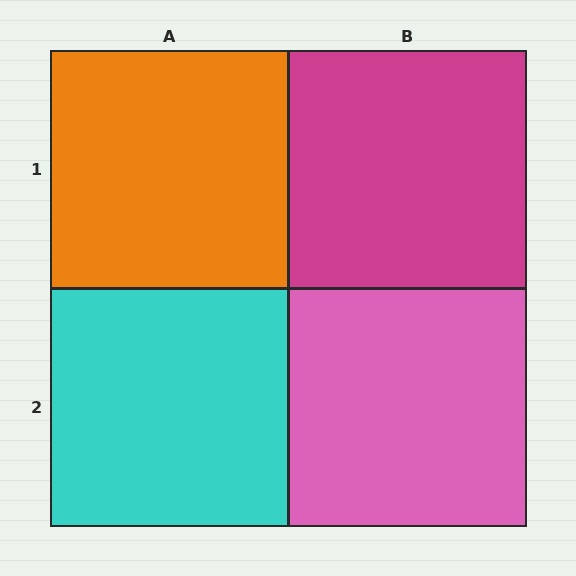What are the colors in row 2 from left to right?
Cyan, pink.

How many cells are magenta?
1 cell is magenta.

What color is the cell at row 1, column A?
Orange.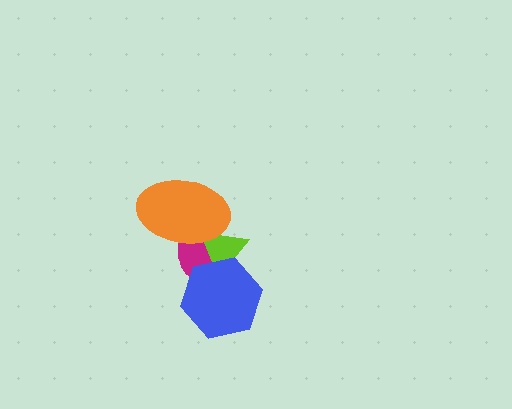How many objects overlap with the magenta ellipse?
3 objects overlap with the magenta ellipse.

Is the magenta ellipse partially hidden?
Yes, it is partially covered by another shape.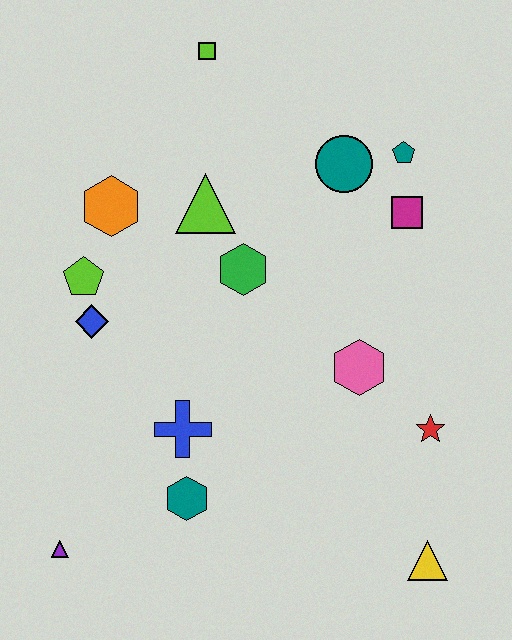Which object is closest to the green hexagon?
The lime triangle is closest to the green hexagon.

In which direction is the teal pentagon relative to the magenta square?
The teal pentagon is above the magenta square.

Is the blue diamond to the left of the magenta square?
Yes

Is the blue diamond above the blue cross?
Yes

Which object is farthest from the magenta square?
The purple triangle is farthest from the magenta square.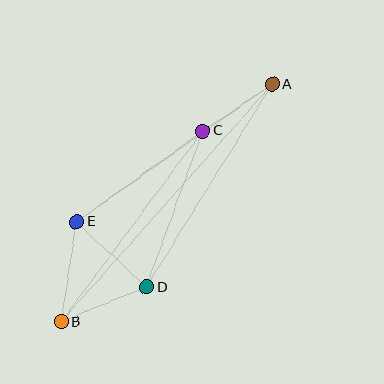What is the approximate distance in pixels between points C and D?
The distance between C and D is approximately 166 pixels.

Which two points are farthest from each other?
Points A and B are farthest from each other.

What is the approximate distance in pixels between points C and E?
The distance between C and E is approximately 155 pixels.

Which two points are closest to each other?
Points A and C are closest to each other.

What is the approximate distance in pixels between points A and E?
The distance between A and E is approximately 239 pixels.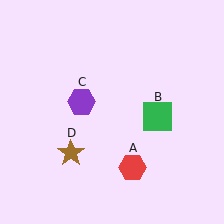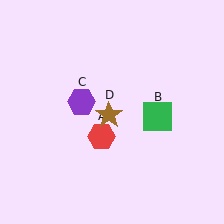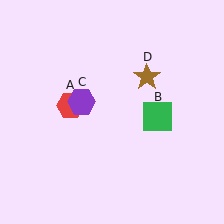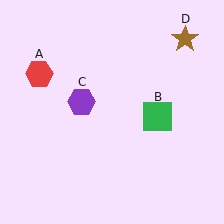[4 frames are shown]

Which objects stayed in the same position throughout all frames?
Green square (object B) and purple hexagon (object C) remained stationary.